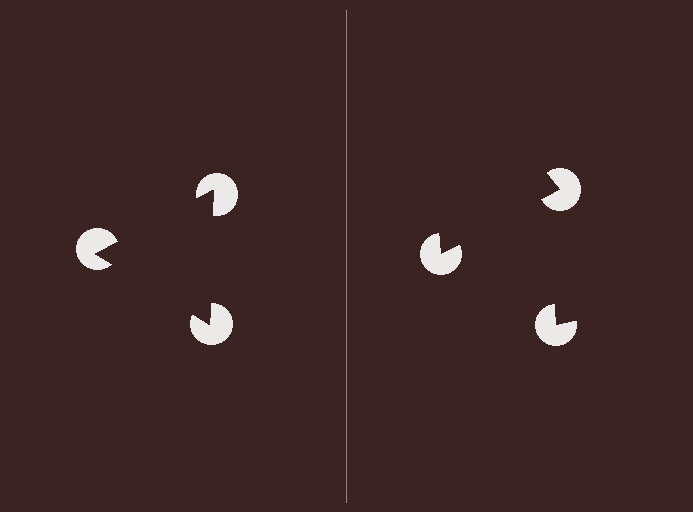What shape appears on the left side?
An illusory triangle.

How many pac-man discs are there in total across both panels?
6 — 3 on each side.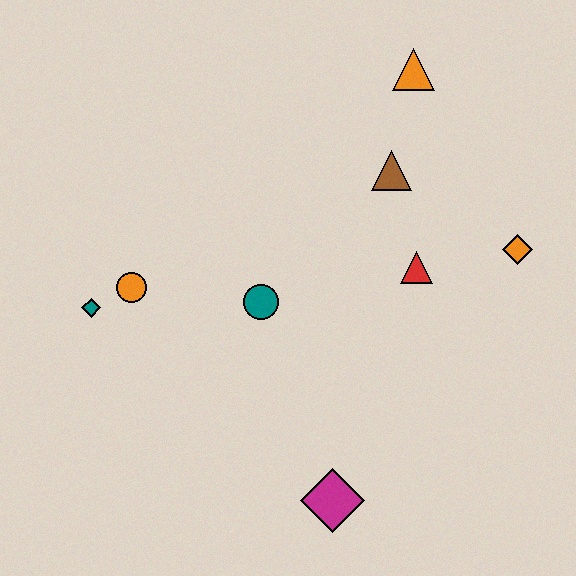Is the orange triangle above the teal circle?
Yes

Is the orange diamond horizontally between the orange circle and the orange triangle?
No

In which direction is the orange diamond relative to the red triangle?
The orange diamond is to the right of the red triangle.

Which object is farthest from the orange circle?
The orange diamond is farthest from the orange circle.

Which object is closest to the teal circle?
The orange circle is closest to the teal circle.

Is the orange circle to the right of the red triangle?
No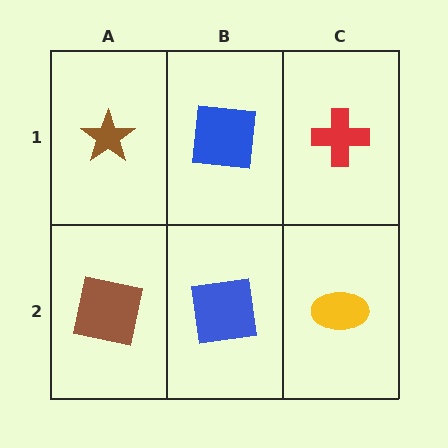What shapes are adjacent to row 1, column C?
A yellow ellipse (row 2, column C), a blue square (row 1, column B).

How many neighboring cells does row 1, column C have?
2.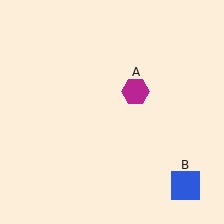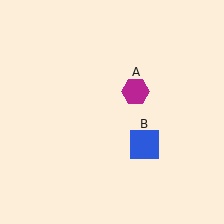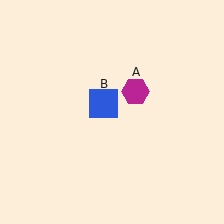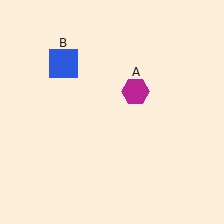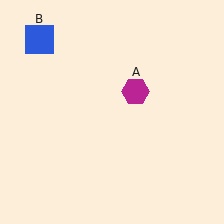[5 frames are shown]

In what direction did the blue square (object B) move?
The blue square (object B) moved up and to the left.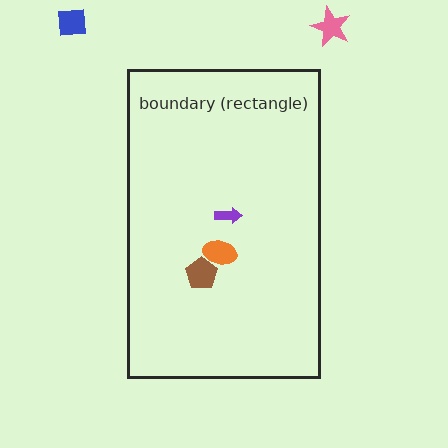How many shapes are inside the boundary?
3 inside, 2 outside.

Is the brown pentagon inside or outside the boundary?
Inside.